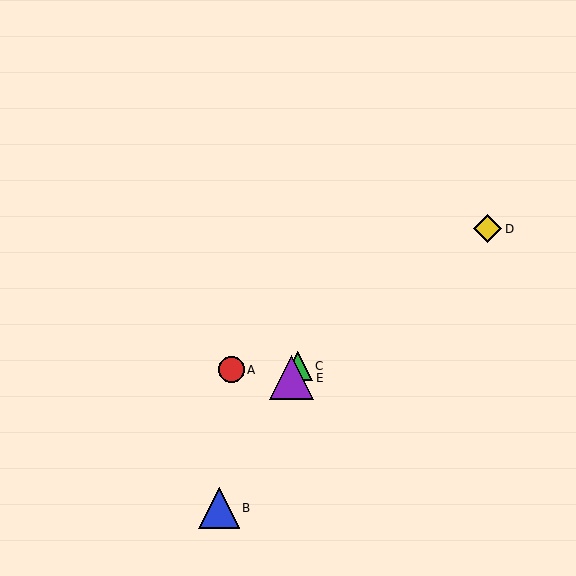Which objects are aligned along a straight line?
Objects B, C, E are aligned along a straight line.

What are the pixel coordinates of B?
Object B is at (219, 508).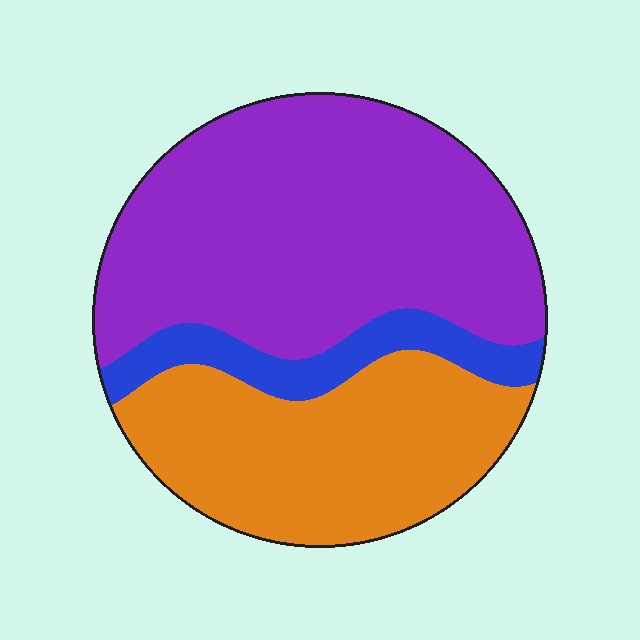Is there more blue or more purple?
Purple.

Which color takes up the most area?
Purple, at roughly 55%.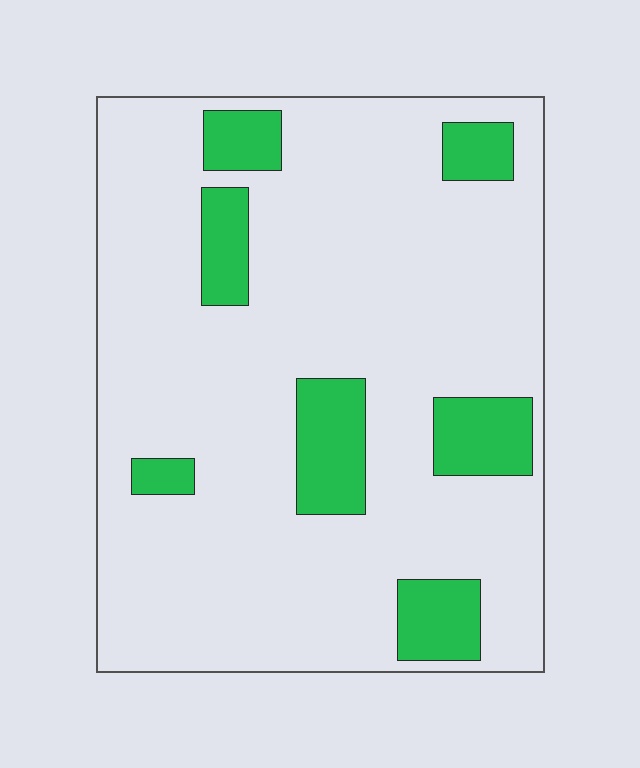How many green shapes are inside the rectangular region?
7.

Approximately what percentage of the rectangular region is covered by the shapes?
Approximately 15%.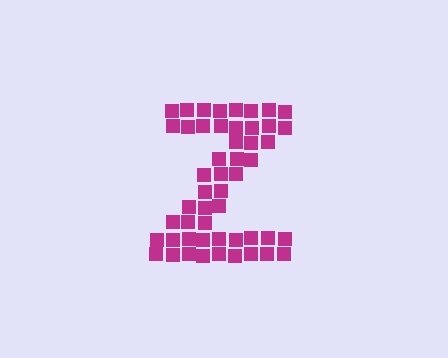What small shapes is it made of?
It is made of small squares.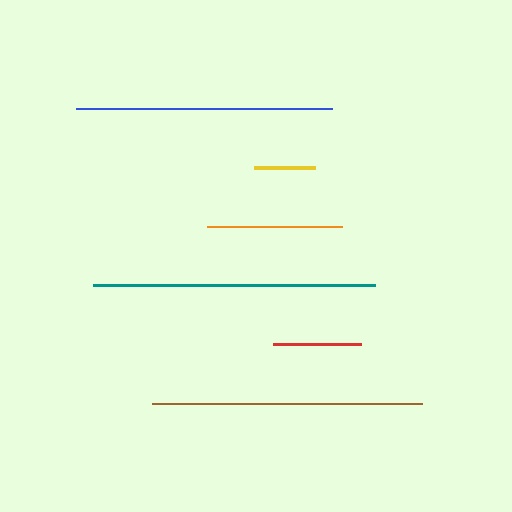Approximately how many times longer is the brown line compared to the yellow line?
The brown line is approximately 4.4 times the length of the yellow line.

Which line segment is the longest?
The teal line is the longest at approximately 282 pixels.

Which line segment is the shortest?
The yellow line is the shortest at approximately 61 pixels.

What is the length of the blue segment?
The blue segment is approximately 257 pixels long.